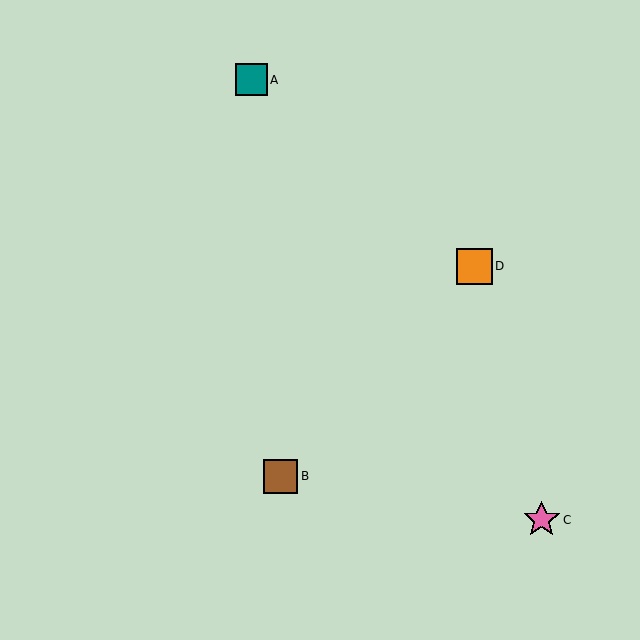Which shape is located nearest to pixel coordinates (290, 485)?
The brown square (labeled B) at (281, 476) is nearest to that location.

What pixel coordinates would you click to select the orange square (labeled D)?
Click at (474, 266) to select the orange square D.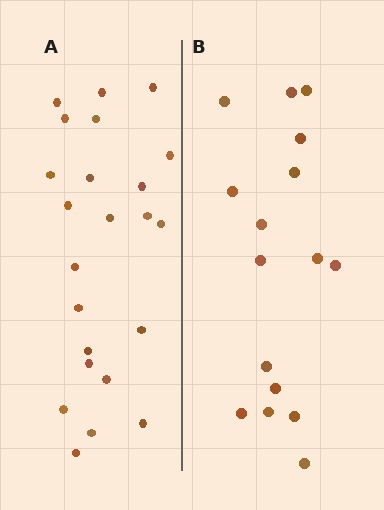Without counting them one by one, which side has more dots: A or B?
Region A (the left region) has more dots.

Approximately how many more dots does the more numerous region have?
Region A has roughly 8 or so more dots than region B.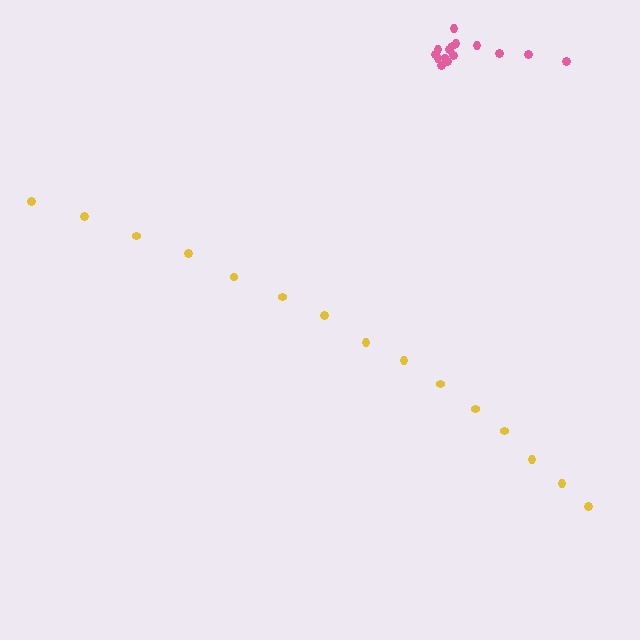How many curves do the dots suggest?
There are 2 distinct paths.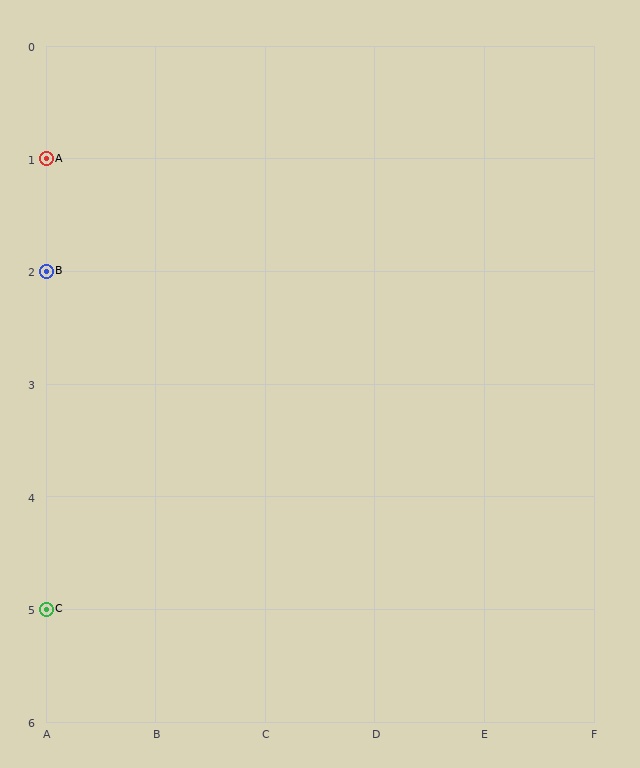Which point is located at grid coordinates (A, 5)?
Point C is at (A, 5).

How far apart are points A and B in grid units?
Points A and B are 1 row apart.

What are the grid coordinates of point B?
Point B is at grid coordinates (A, 2).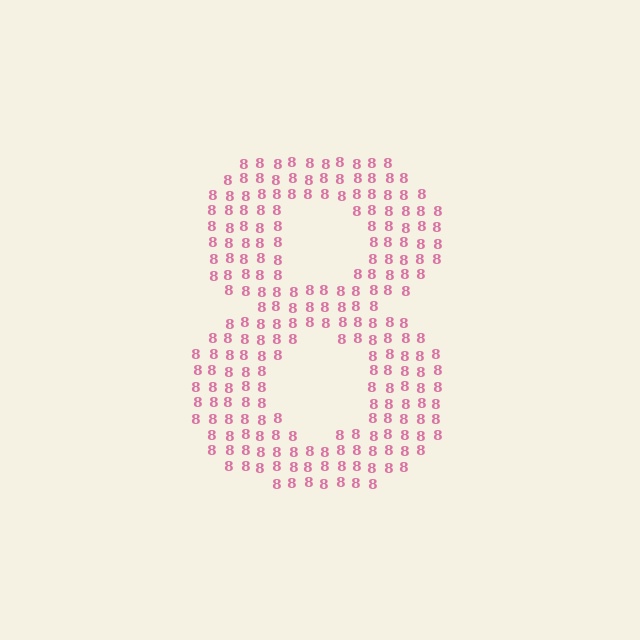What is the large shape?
The large shape is the digit 8.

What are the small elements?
The small elements are digit 8's.